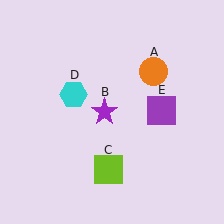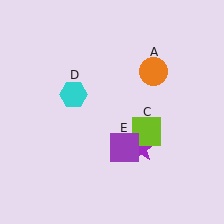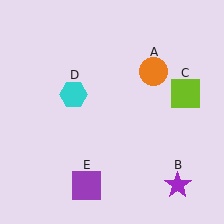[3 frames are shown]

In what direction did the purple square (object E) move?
The purple square (object E) moved down and to the left.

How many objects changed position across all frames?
3 objects changed position: purple star (object B), lime square (object C), purple square (object E).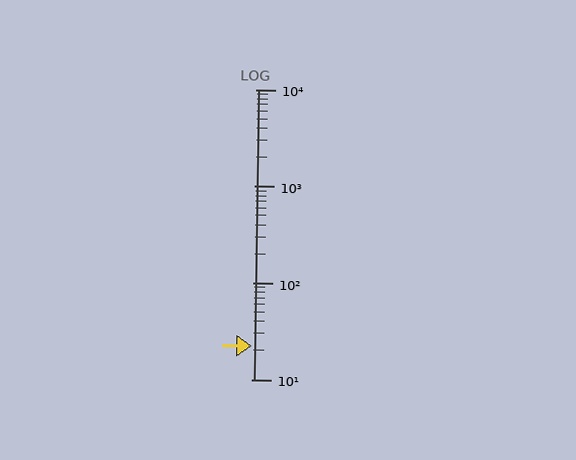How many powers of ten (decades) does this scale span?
The scale spans 3 decades, from 10 to 10000.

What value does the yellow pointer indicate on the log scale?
The pointer indicates approximately 22.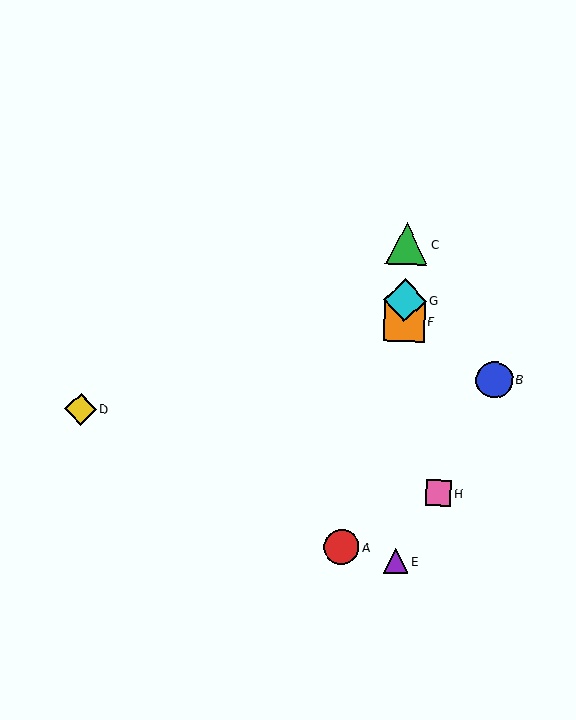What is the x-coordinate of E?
Object E is at x≈396.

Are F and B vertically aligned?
No, F is at x≈404 and B is at x≈495.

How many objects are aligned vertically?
4 objects (C, E, F, G) are aligned vertically.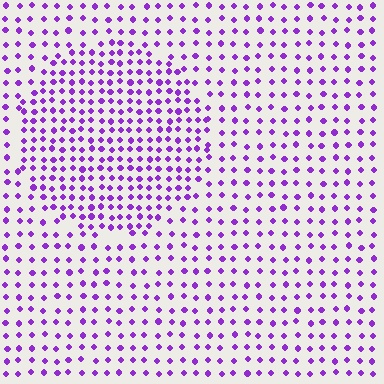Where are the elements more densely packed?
The elements are more densely packed inside the circle boundary.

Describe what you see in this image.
The image contains small purple elements arranged at two different densities. A circle-shaped region is visible where the elements are more densely packed than the surrounding area.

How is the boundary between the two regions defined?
The boundary is defined by a change in element density (approximately 1.7x ratio). All elements are the same color, size, and shape.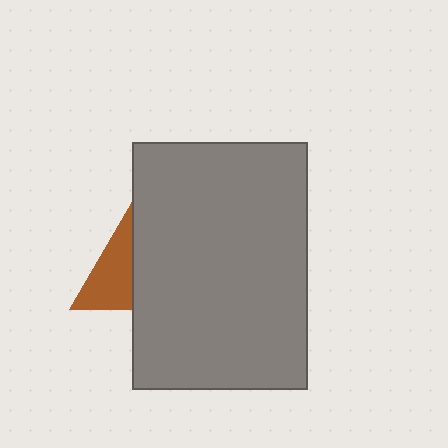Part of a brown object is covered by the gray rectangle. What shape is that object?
It is a triangle.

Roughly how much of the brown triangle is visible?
A small part of it is visible (roughly 40%).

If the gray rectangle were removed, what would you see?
You would see the complete brown triangle.